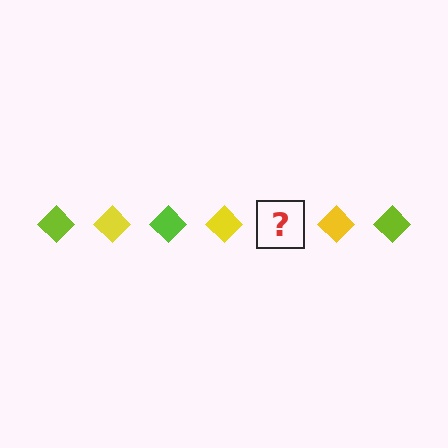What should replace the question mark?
The question mark should be replaced with a lime diamond.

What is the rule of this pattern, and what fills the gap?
The rule is that the pattern cycles through lime, yellow diamonds. The gap should be filled with a lime diamond.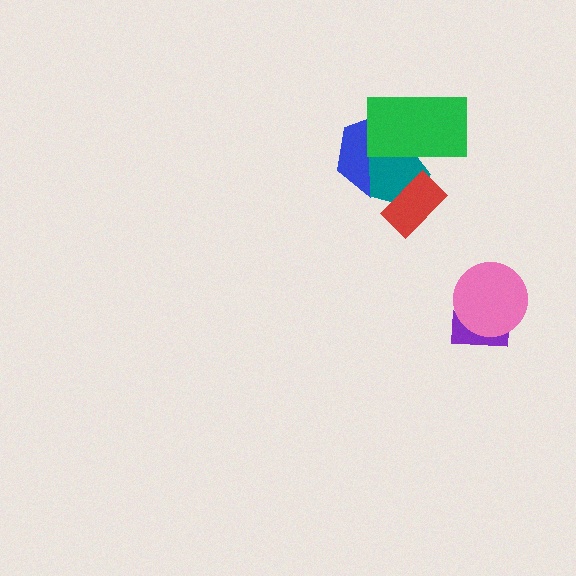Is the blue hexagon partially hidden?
Yes, it is partially covered by another shape.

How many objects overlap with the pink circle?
1 object overlaps with the pink circle.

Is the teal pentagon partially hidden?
Yes, it is partially covered by another shape.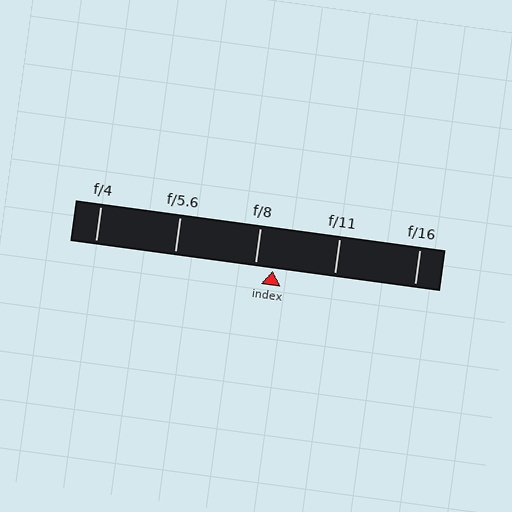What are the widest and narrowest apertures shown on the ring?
The widest aperture shown is f/4 and the narrowest is f/16.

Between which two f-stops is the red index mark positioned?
The index mark is between f/8 and f/11.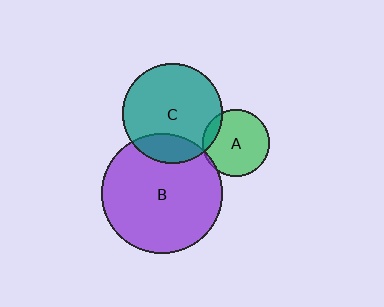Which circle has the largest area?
Circle B (purple).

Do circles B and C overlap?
Yes.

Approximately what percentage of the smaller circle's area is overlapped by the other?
Approximately 20%.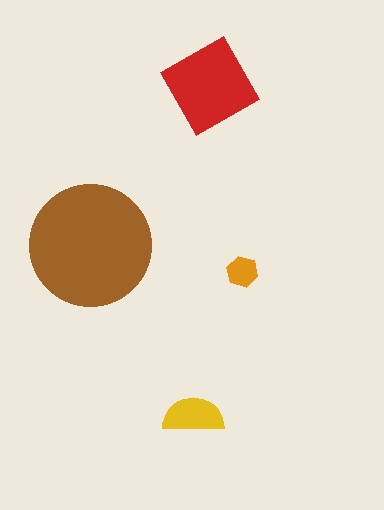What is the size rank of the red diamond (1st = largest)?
2nd.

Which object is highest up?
The red diamond is topmost.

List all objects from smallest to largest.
The orange hexagon, the yellow semicircle, the red diamond, the brown circle.